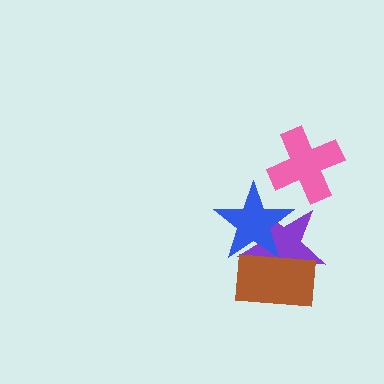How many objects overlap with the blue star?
2 objects overlap with the blue star.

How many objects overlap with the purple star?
2 objects overlap with the purple star.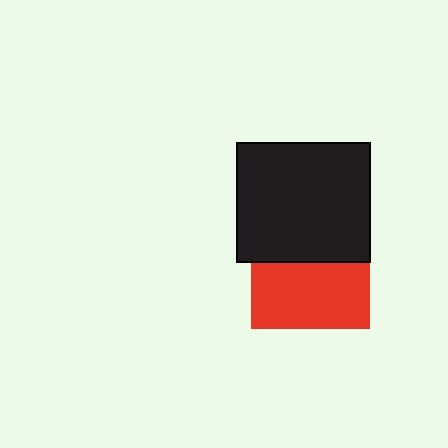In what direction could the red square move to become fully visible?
The red square could move down. That would shift it out from behind the black rectangle entirely.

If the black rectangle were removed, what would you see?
You would see the complete red square.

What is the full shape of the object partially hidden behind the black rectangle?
The partially hidden object is a red square.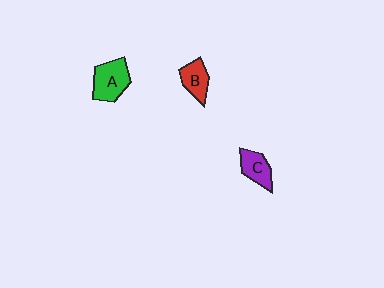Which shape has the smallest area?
Shape B (red).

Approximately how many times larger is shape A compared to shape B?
Approximately 1.4 times.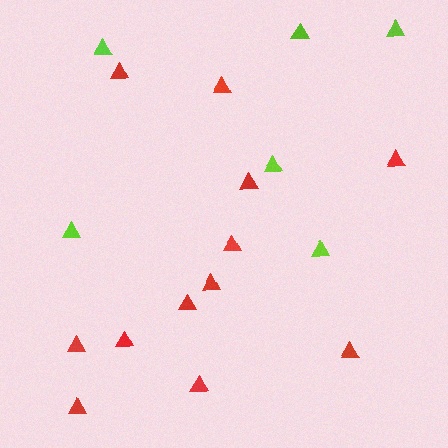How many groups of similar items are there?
There are 2 groups: one group of lime triangles (6) and one group of red triangles (12).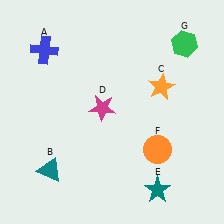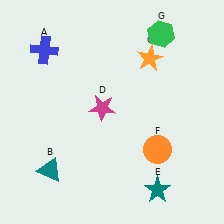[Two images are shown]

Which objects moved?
The objects that moved are: the orange star (C), the green hexagon (G).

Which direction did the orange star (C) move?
The orange star (C) moved up.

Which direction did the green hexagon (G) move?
The green hexagon (G) moved left.